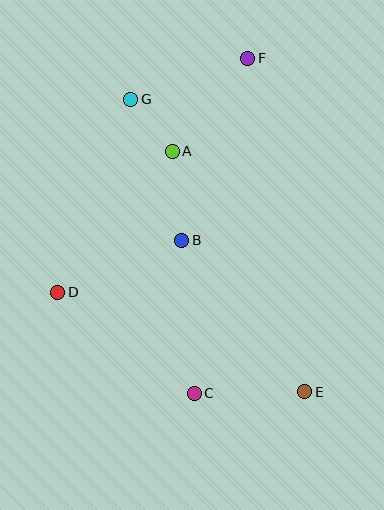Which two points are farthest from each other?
Points E and G are farthest from each other.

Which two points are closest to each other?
Points A and G are closest to each other.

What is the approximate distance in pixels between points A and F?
The distance between A and F is approximately 120 pixels.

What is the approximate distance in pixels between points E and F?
The distance between E and F is approximately 339 pixels.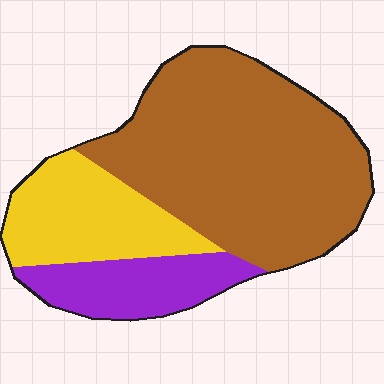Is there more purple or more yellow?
Yellow.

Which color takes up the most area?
Brown, at roughly 60%.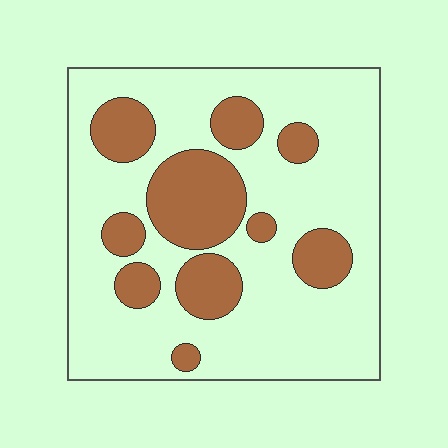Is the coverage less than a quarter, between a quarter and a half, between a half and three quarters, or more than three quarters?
Between a quarter and a half.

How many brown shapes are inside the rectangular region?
10.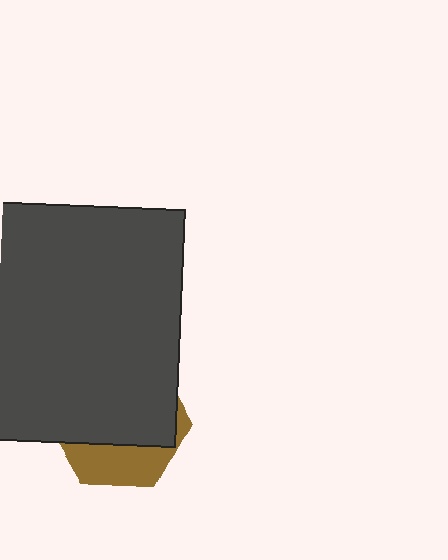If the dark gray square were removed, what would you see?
You would see the complete brown hexagon.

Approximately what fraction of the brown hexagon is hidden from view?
Roughly 70% of the brown hexagon is hidden behind the dark gray square.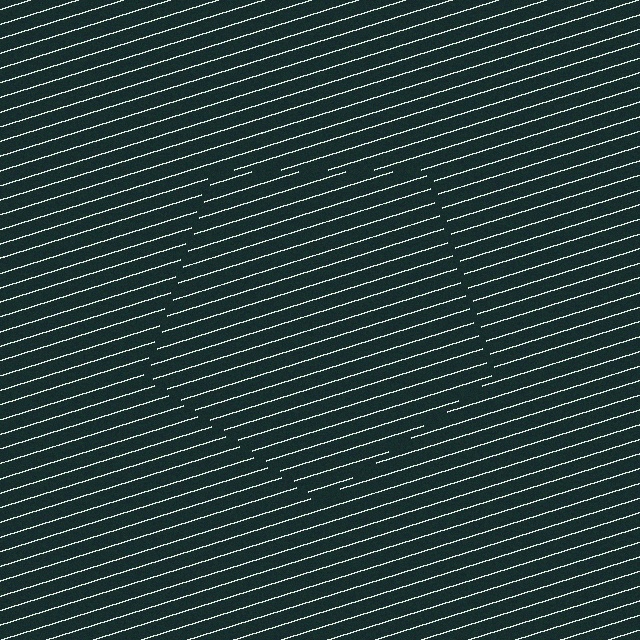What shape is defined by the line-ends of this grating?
An illusory pentagon. The interior of the shape contains the same grating, shifted by half a period — the contour is defined by the phase discontinuity where line-ends from the inner and outer gratings abut.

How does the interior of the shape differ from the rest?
The interior of the shape contains the same grating, shifted by half a period — the contour is defined by the phase discontinuity where line-ends from the inner and outer gratings abut.